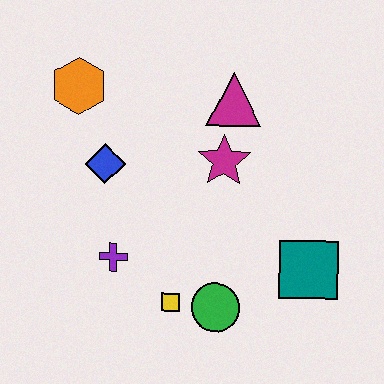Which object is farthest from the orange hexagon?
The teal square is farthest from the orange hexagon.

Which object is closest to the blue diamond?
The orange hexagon is closest to the blue diamond.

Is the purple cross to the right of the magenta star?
No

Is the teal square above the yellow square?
Yes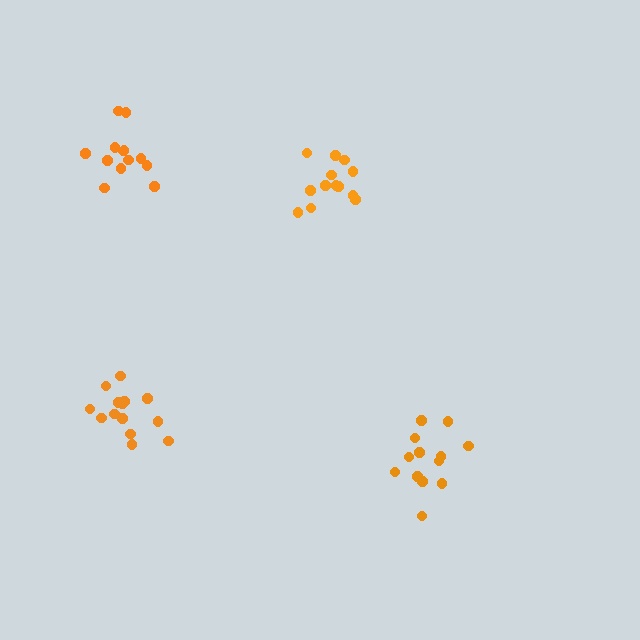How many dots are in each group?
Group 1: 14 dots, Group 2: 13 dots, Group 3: 13 dots, Group 4: 13 dots (53 total).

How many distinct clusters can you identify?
There are 4 distinct clusters.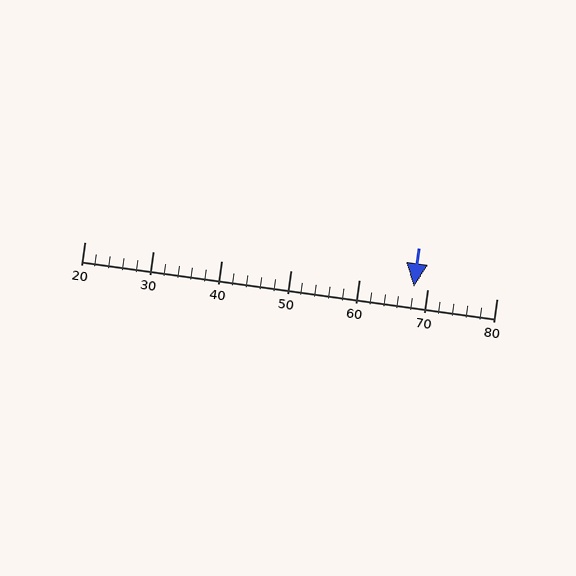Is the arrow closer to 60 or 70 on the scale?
The arrow is closer to 70.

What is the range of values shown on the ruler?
The ruler shows values from 20 to 80.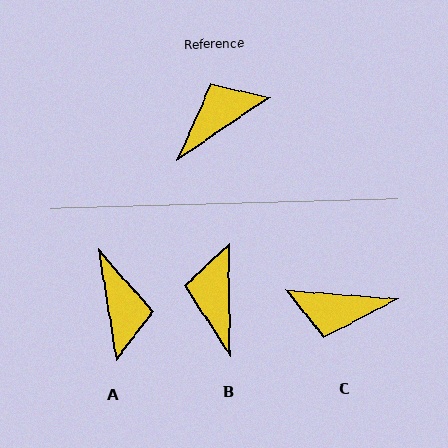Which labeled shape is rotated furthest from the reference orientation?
C, about 141 degrees away.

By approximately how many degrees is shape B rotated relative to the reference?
Approximately 56 degrees counter-clockwise.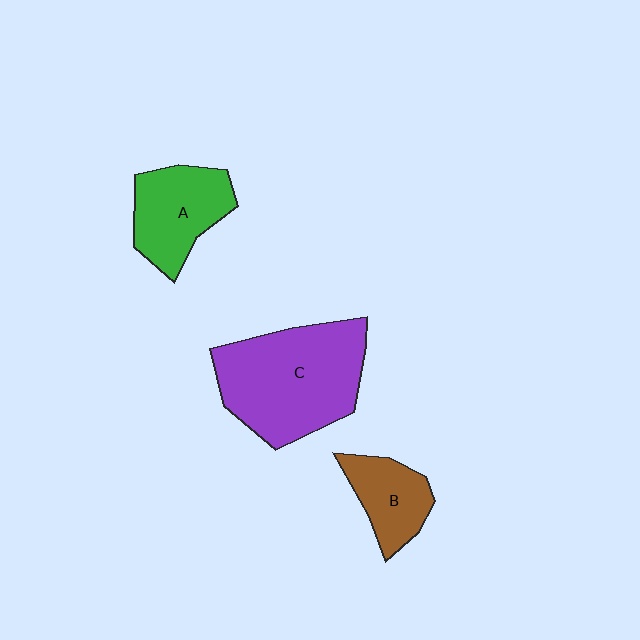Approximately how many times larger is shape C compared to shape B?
Approximately 2.4 times.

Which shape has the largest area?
Shape C (purple).